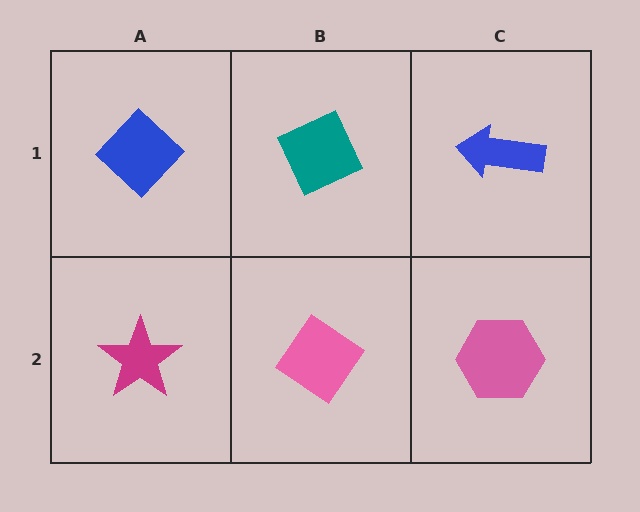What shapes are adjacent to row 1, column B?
A pink diamond (row 2, column B), a blue diamond (row 1, column A), a blue arrow (row 1, column C).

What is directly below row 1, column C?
A pink hexagon.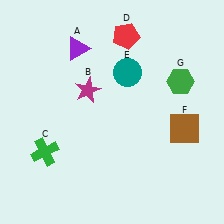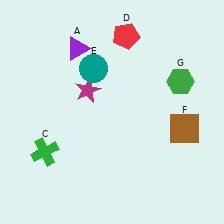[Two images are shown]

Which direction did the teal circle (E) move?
The teal circle (E) moved left.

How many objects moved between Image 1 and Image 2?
1 object moved between the two images.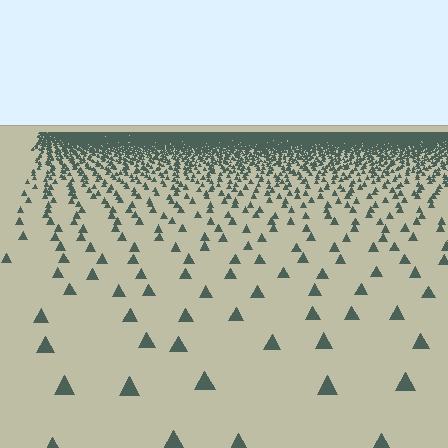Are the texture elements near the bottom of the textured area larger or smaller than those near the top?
Larger. Near the bottom, elements are closer to the viewer and appear at a bigger on-screen size.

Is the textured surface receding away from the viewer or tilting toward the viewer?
The surface is receding away from the viewer. Texture elements get smaller and denser toward the top.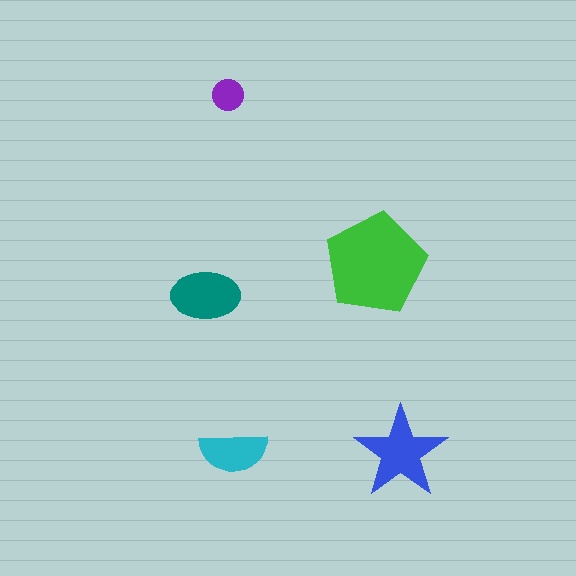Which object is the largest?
The green pentagon.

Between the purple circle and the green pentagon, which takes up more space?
The green pentagon.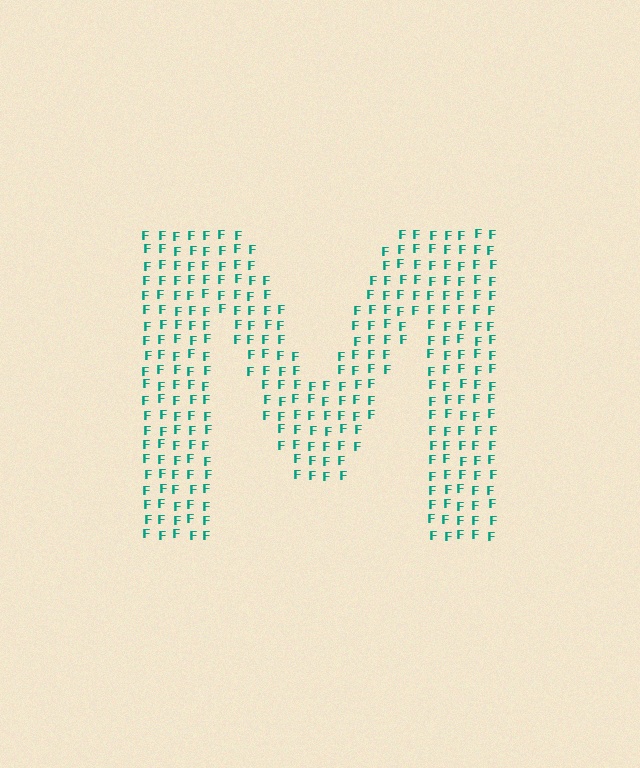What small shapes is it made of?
It is made of small letter F's.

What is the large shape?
The large shape is the letter M.